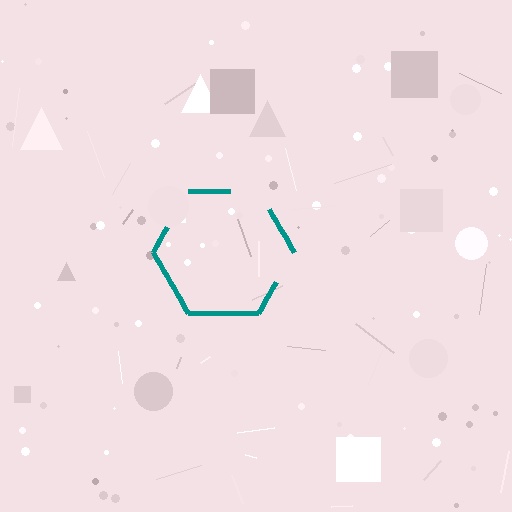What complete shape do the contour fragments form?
The contour fragments form a hexagon.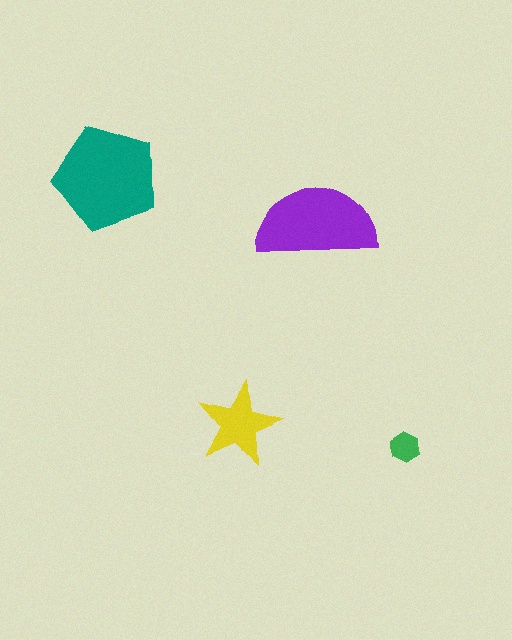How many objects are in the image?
There are 4 objects in the image.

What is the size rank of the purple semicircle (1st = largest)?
2nd.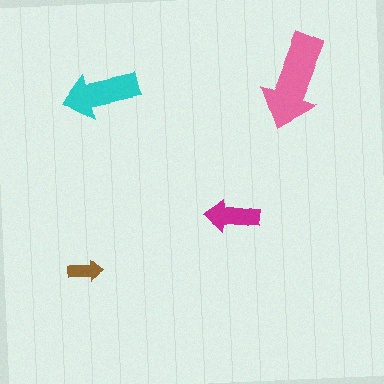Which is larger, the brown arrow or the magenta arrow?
The magenta one.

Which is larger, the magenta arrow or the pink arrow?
The pink one.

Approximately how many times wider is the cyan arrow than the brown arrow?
About 2 times wider.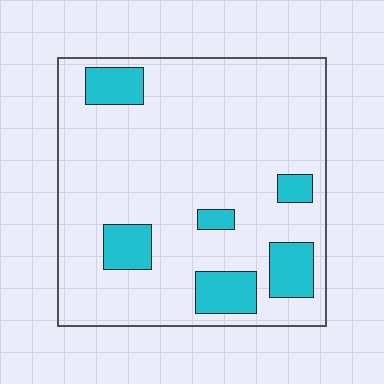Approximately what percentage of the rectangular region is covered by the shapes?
Approximately 15%.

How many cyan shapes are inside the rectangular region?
6.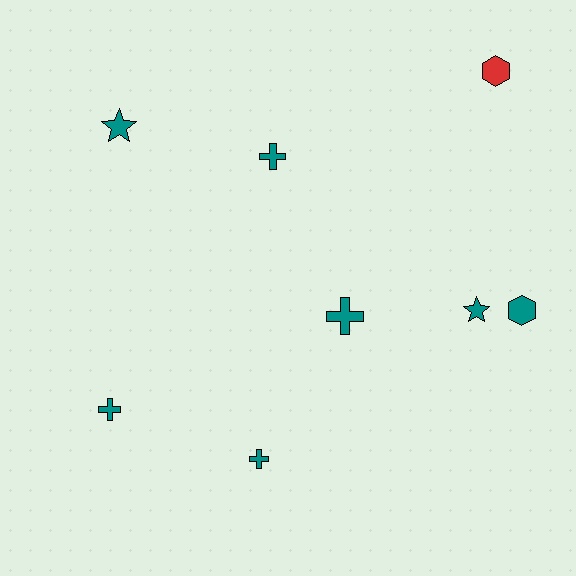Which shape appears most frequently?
Cross, with 4 objects.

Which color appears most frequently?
Teal, with 7 objects.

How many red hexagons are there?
There is 1 red hexagon.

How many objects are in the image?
There are 8 objects.